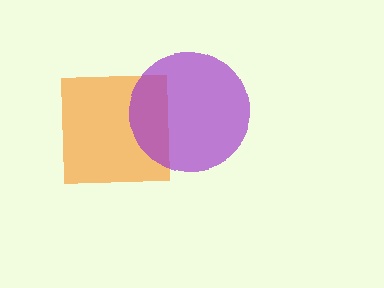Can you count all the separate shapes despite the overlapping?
Yes, there are 2 separate shapes.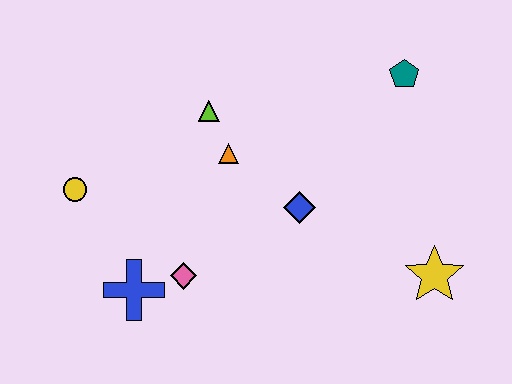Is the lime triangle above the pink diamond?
Yes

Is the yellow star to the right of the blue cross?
Yes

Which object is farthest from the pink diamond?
The teal pentagon is farthest from the pink diamond.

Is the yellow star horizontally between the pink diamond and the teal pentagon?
No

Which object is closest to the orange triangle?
The lime triangle is closest to the orange triangle.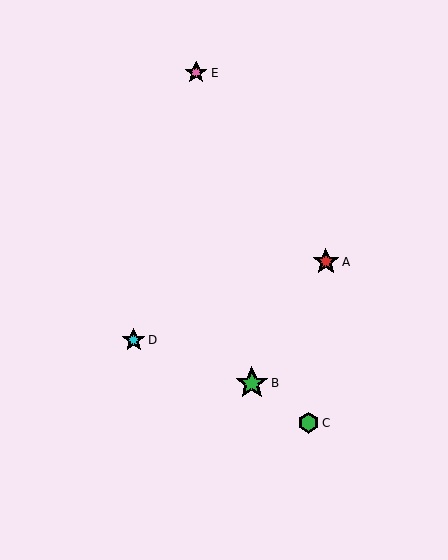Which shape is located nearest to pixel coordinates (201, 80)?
The pink star (labeled E) at (196, 73) is nearest to that location.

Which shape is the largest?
The green star (labeled B) is the largest.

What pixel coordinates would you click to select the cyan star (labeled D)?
Click at (134, 340) to select the cyan star D.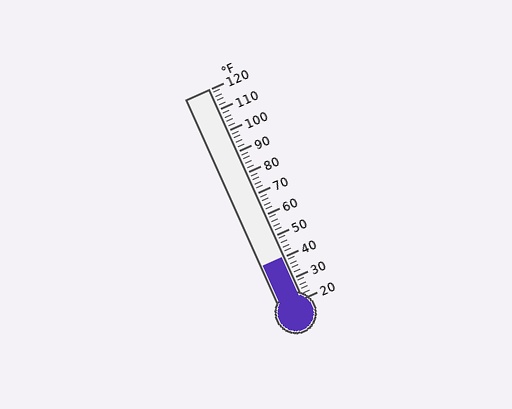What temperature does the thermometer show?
The thermometer shows approximately 40°F.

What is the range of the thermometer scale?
The thermometer scale ranges from 20°F to 120°F.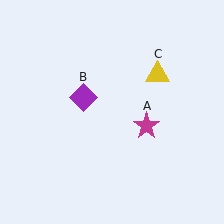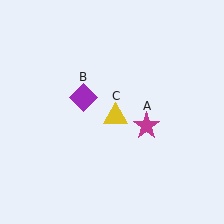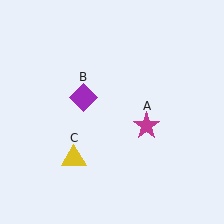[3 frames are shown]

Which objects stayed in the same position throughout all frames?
Magenta star (object A) and purple diamond (object B) remained stationary.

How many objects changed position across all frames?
1 object changed position: yellow triangle (object C).